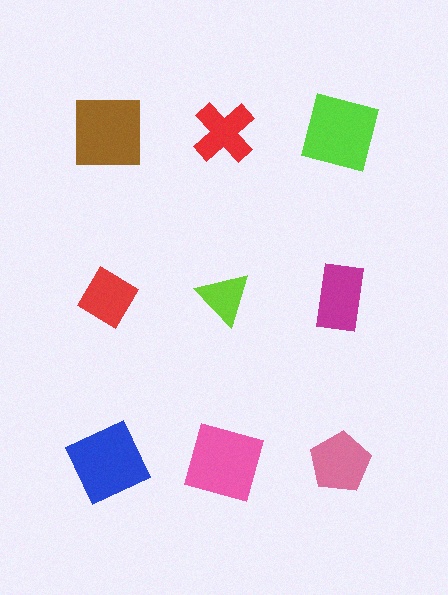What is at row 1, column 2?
A red cross.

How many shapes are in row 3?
3 shapes.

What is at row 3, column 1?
A blue square.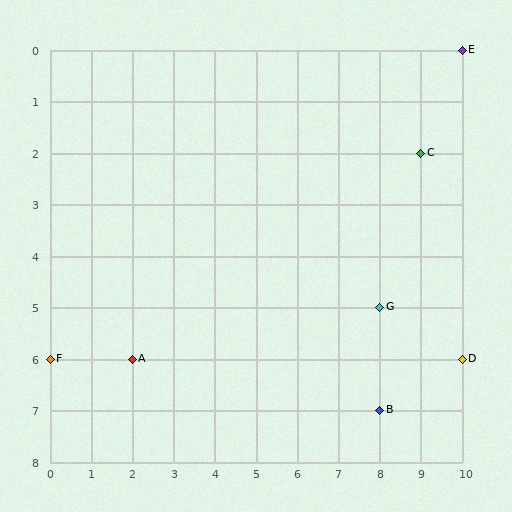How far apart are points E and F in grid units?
Points E and F are 10 columns and 6 rows apart (about 11.7 grid units diagonally).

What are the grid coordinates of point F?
Point F is at grid coordinates (0, 6).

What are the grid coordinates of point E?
Point E is at grid coordinates (10, 0).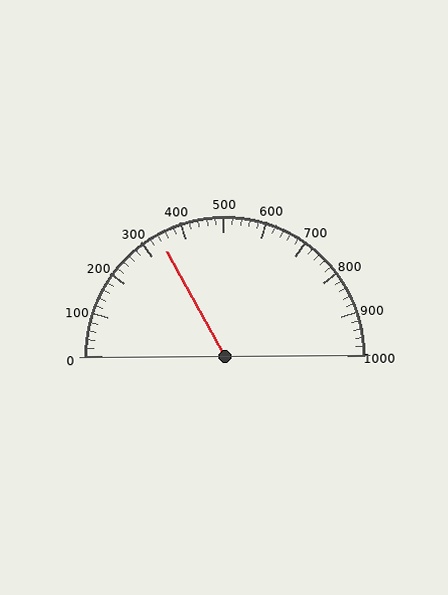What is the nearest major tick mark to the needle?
The nearest major tick mark is 300.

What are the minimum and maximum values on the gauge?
The gauge ranges from 0 to 1000.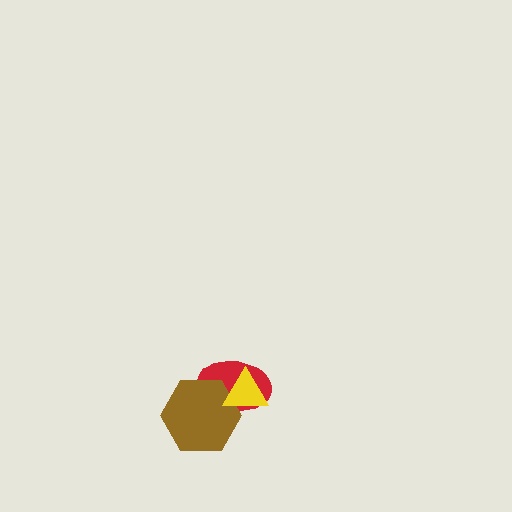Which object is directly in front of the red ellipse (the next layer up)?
The brown hexagon is directly in front of the red ellipse.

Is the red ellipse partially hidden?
Yes, it is partially covered by another shape.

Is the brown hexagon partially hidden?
Yes, it is partially covered by another shape.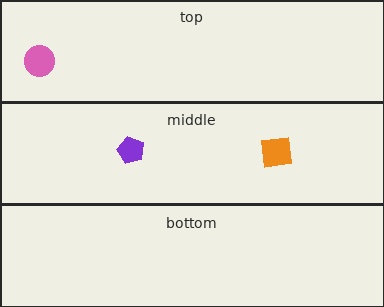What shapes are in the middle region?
The orange square, the purple pentagon.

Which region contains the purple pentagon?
The middle region.